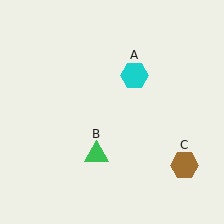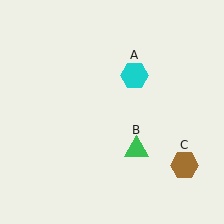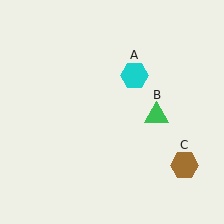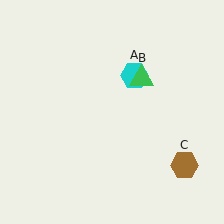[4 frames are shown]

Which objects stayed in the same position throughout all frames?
Cyan hexagon (object A) and brown hexagon (object C) remained stationary.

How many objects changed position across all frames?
1 object changed position: green triangle (object B).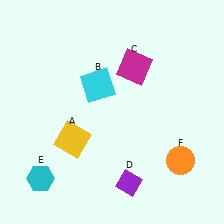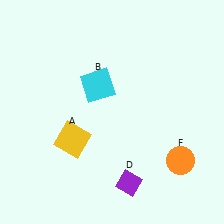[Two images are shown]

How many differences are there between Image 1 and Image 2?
There are 2 differences between the two images.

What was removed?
The cyan hexagon (E), the magenta square (C) were removed in Image 2.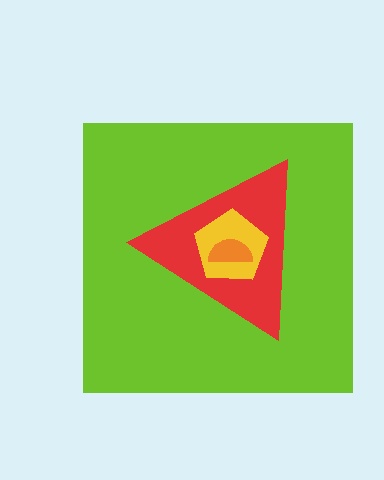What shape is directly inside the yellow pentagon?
The orange semicircle.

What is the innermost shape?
The orange semicircle.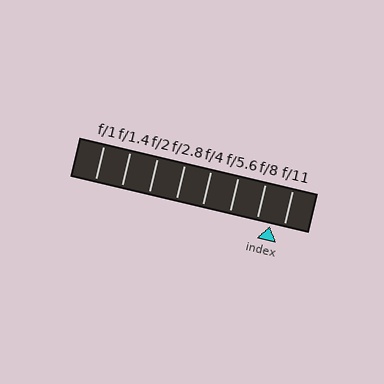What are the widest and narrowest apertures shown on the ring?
The widest aperture shown is f/1 and the narrowest is f/11.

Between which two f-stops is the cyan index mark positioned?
The index mark is between f/8 and f/11.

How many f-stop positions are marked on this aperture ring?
There are 8 f-stop positions marked.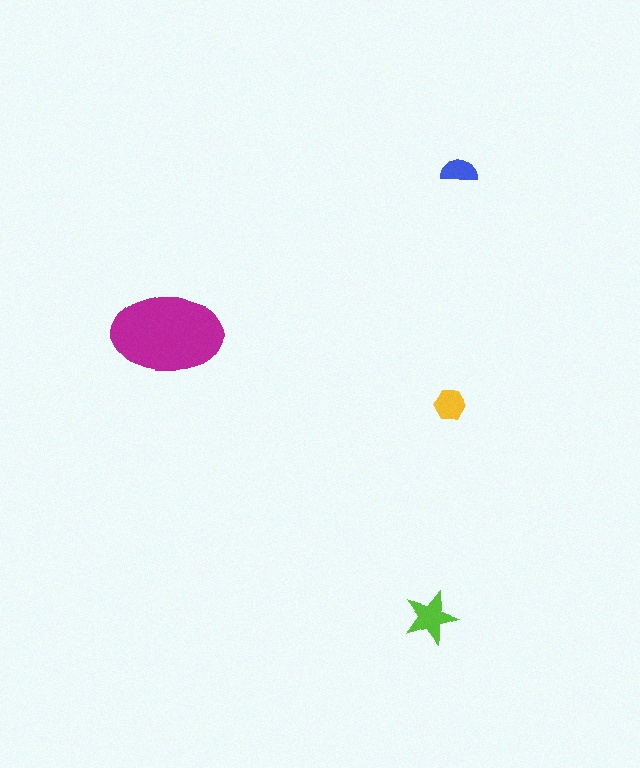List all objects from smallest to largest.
The blue semicircle, the yellow hexagon, the lime star, the magenta ellipse.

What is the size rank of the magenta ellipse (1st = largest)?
1st.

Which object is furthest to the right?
The blue semicircle is rightmost.